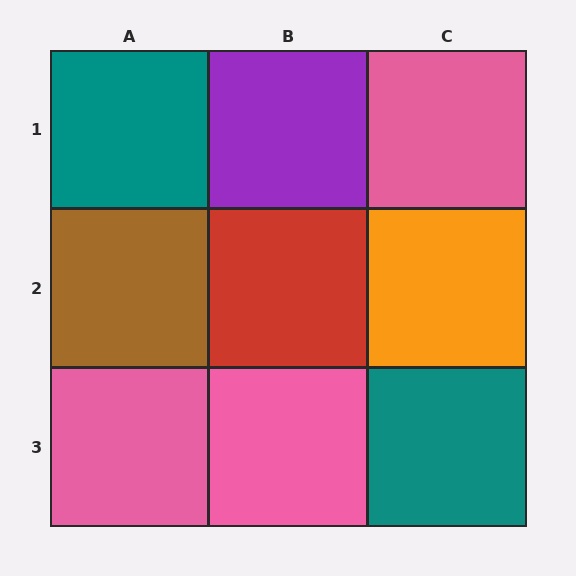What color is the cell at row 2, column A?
Brown.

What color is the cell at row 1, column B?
Purple.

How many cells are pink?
3 cells are pink.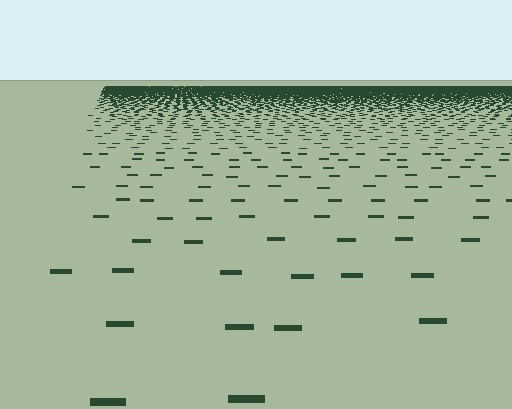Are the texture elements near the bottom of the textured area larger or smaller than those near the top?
Larger. Near the bottom, elements are closer to the viewer and appear at a bigger on-screen size.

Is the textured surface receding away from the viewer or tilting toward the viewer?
The surface is receding away from the viewer. Texture elements get smaller and denser toward the top.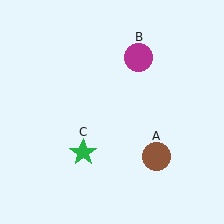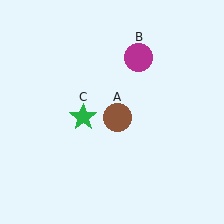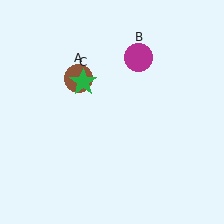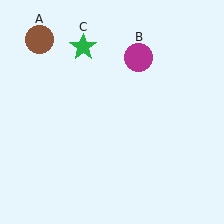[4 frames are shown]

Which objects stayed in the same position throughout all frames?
Magenta circle (object B) remained stationary.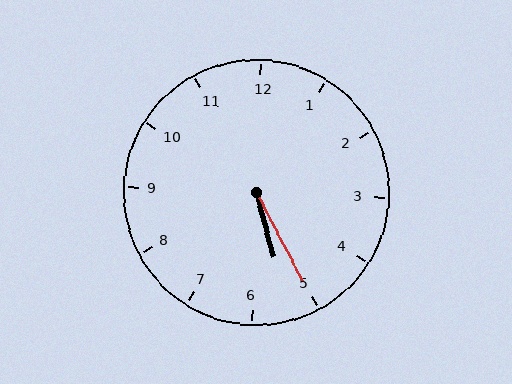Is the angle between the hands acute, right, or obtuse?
It is acute.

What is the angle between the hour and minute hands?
Approximately 12 degrees.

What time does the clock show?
5:25.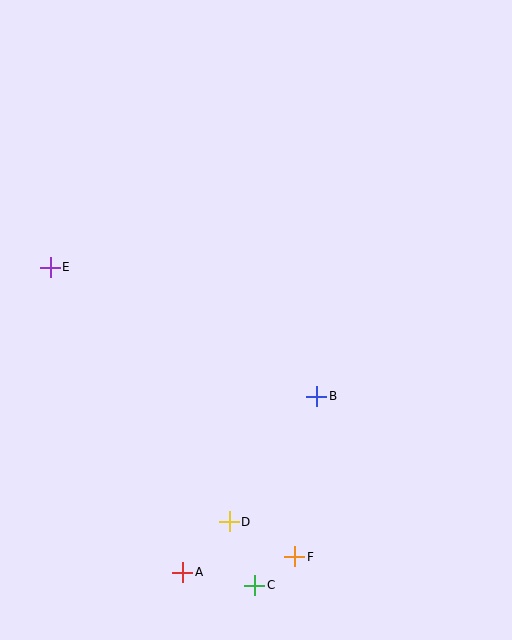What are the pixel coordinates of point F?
Point F is at (295, 557).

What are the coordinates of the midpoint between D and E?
The midpoint between D and E is at (140, 395).